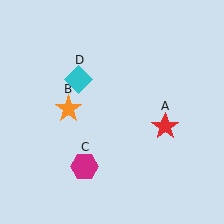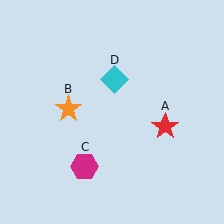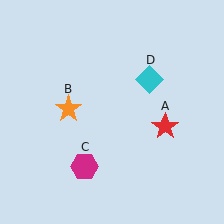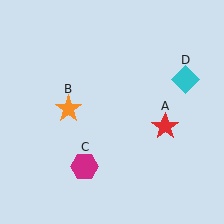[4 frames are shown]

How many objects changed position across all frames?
1 object changed position: cyan diamond (object D).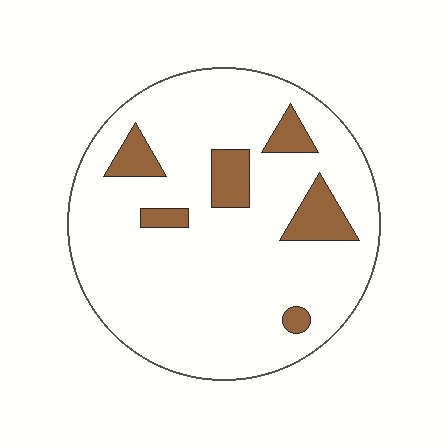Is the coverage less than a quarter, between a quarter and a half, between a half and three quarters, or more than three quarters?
Less than a quarter.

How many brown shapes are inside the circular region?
6.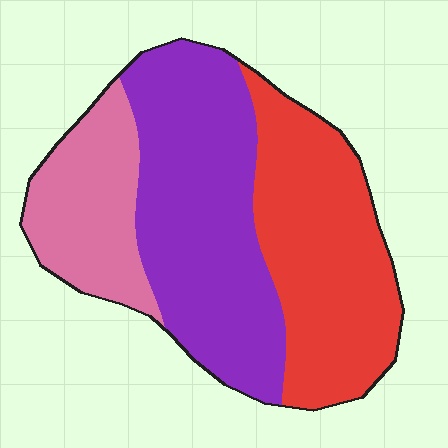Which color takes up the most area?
Purple, at roughly 45%.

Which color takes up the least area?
Pink, at roughly 20%.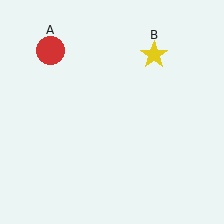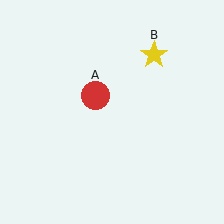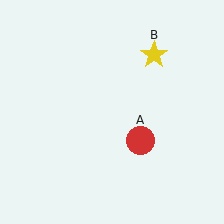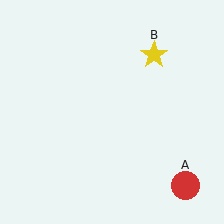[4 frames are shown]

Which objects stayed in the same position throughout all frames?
Yellow star (object B) remained stationary.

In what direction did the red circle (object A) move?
The red circle (object A) moved down and to the right.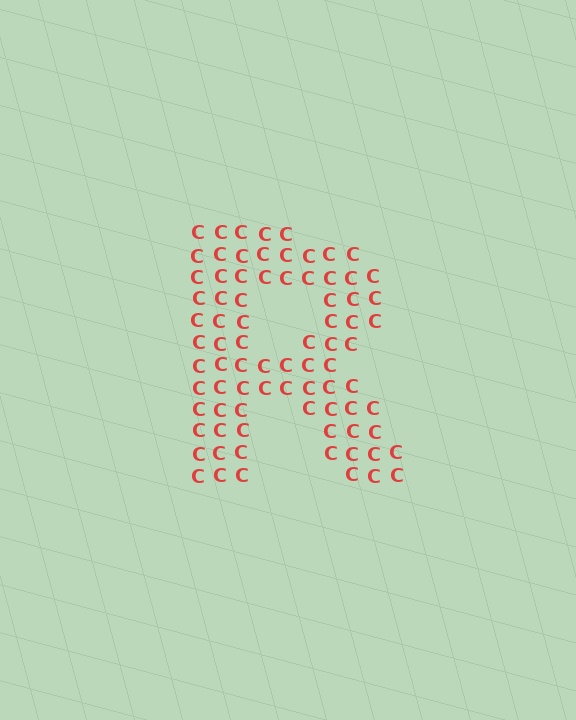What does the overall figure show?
The overall figure shows the letter R.